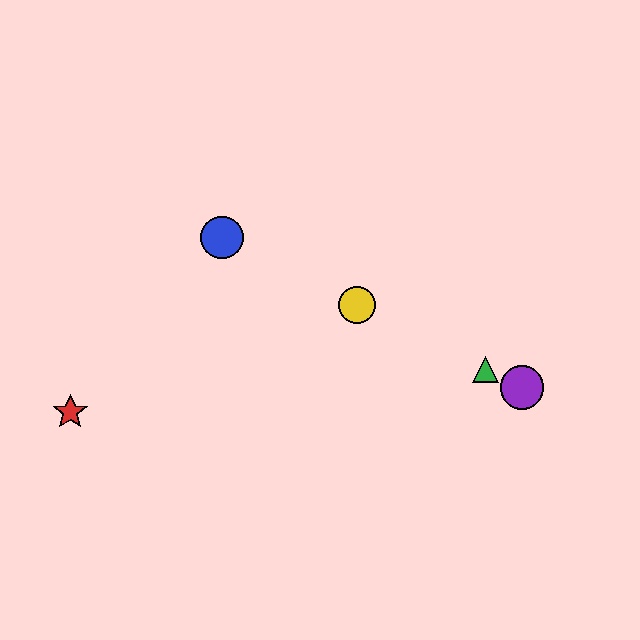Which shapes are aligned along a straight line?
The blue circle, the green triangle, the yellow circle, the purple circle are aligned along a straight line.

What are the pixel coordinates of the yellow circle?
The yellow circle is at (357, 305).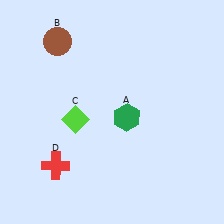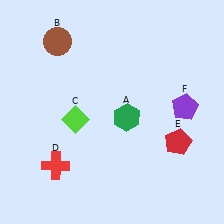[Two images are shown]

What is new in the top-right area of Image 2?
A purple pentagon (F) was added in the top-right area of Image 2.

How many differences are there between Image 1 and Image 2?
There are 2 differences between the two images.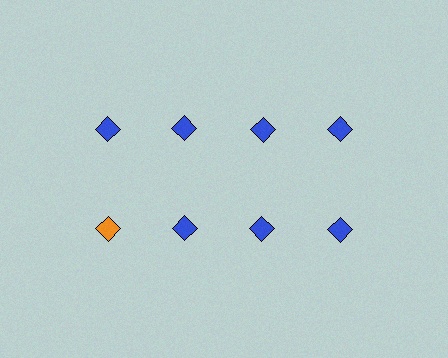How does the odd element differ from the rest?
It has a different color: orange instead of blue.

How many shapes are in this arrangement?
There are 8 shapes arranged in a grid pattern.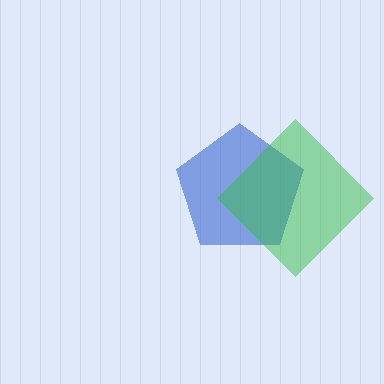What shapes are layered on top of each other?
The layered shapes are: a blue pentagon, a green diamond.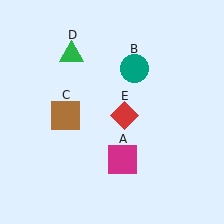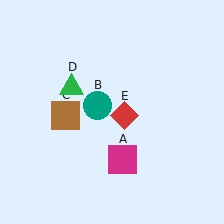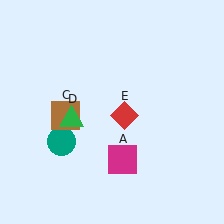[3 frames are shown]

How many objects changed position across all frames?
2 objects changed position: teal circle (object B), green triangle (object D).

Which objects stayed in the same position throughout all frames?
Magenta square (object A) and brown square (object C) and red diamond (object E) remained stationary.